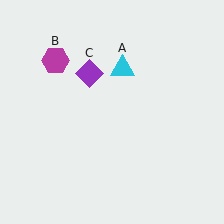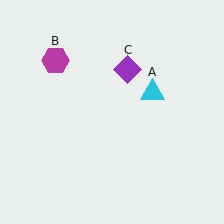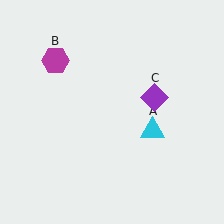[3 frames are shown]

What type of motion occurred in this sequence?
The cyan triangle (object A), purple diamond (object C) rotated clockwise around the center of the scene.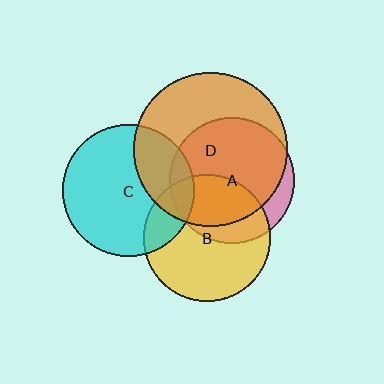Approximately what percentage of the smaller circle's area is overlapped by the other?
Approximately 80%.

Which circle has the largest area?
Circle D (orange).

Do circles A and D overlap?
Yes.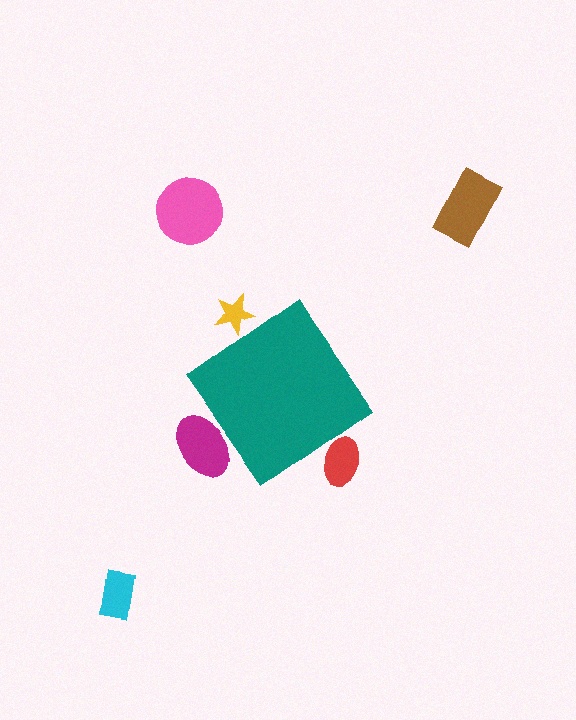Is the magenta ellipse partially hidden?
Yes, the magenta ellipse is partially hidden behind the teal diamond.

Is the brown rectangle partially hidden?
No, the brown rectangle is fully visible.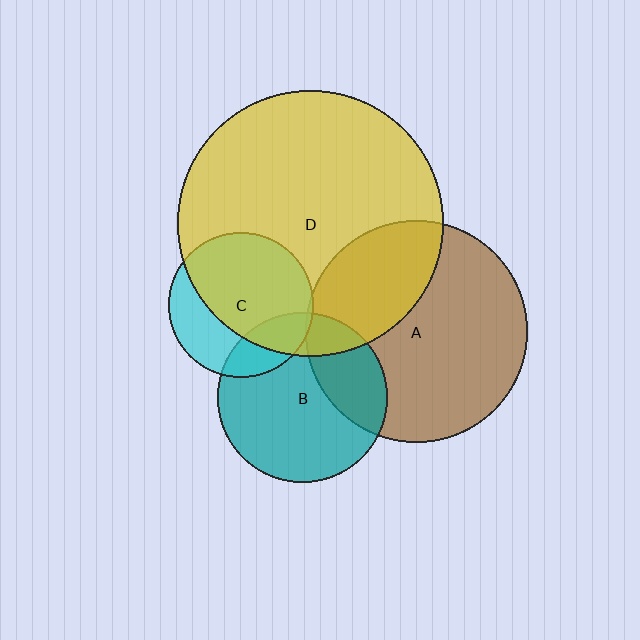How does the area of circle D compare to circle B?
Approximately 2.5 times.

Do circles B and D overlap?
Yes.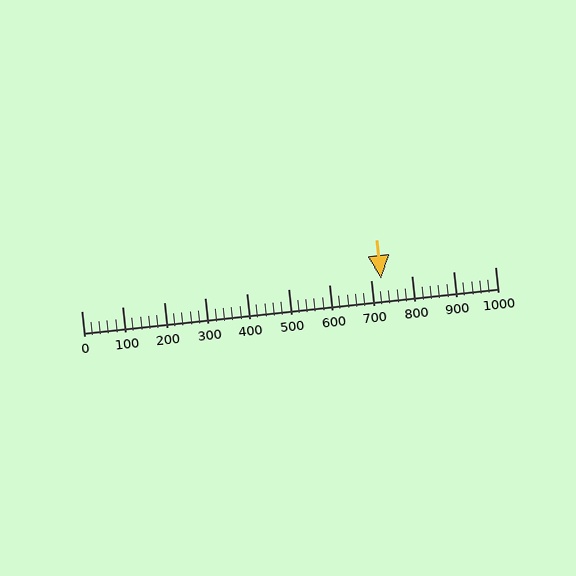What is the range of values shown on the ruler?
The ruler shows values from 0 to 1000.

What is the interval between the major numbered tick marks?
The major tick marks are spaced 100 units apart.